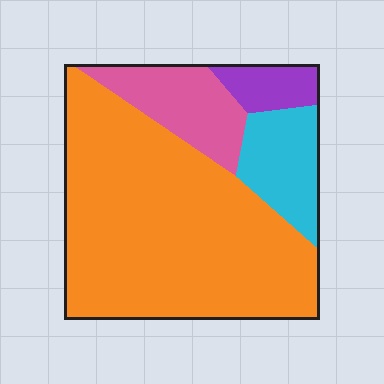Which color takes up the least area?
Purple, at roughly 5%.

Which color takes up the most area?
Orange, at roughly 65%.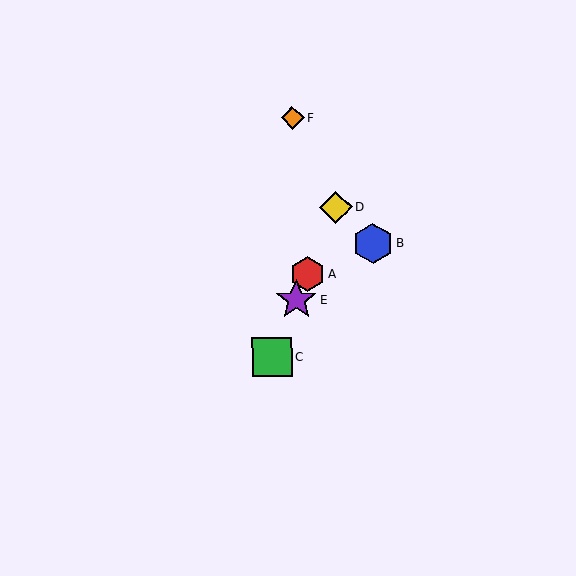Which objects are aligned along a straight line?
Objects A, C, D, E are aligned along a straight line.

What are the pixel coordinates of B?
Object B is at (373, 243).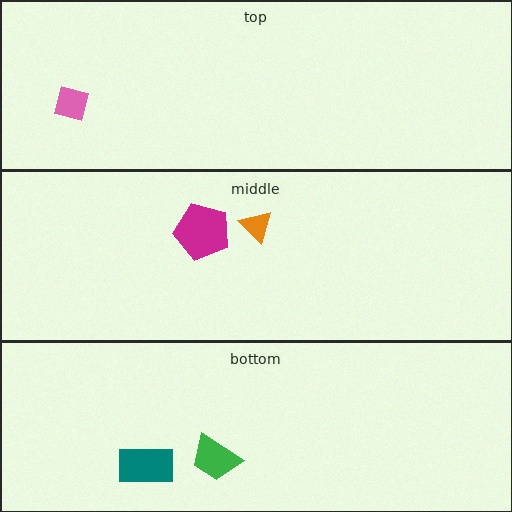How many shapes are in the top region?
1.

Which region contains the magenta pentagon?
The middle region.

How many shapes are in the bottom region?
2.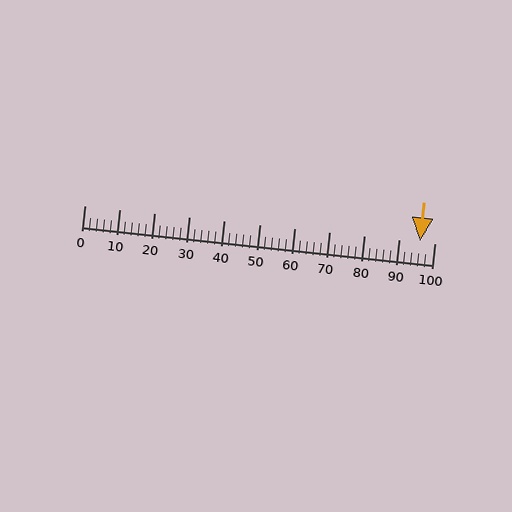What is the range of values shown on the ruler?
The ruler shows values from 0 to 100.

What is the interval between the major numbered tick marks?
The major tick marks are spaced 10 units apart.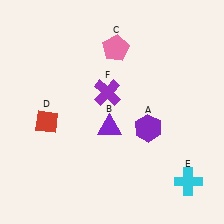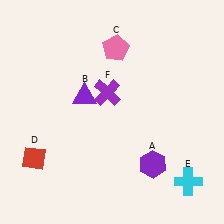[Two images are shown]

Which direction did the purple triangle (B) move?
The purple triangle (B) moved up.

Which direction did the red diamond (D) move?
The red diamond (D) moved down.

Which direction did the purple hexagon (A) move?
The purple hexagon (A) moved down.